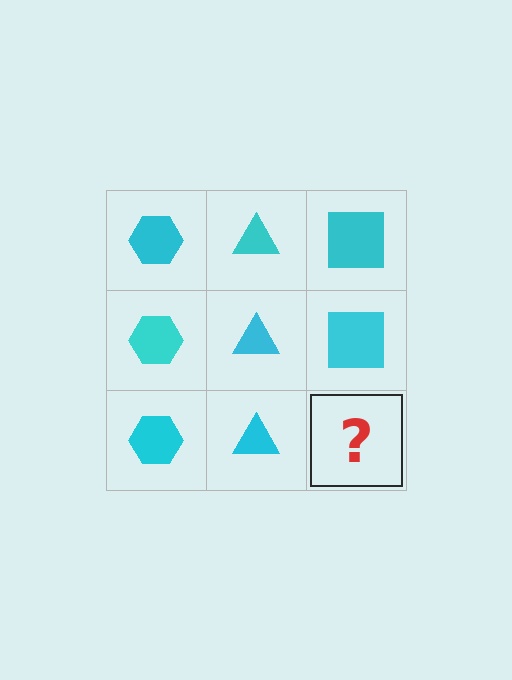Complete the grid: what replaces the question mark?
The question mark should be replaced with a cyan square.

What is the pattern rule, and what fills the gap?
The rule is that each column has a consistent shape. The gap should be filled with a cyan square.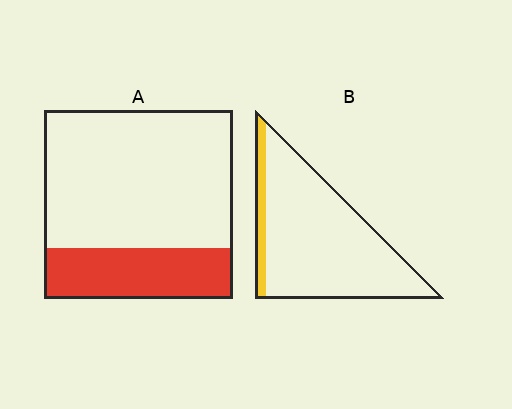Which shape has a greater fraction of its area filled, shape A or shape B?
Shape A.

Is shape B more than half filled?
No.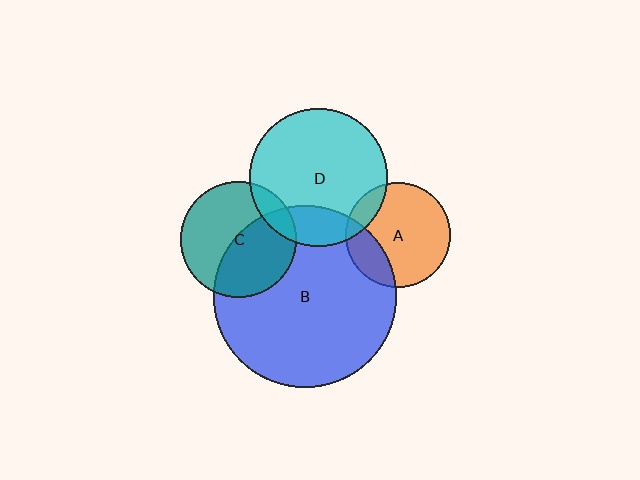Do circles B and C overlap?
Yes.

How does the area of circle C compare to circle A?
Approximately 1.2 times.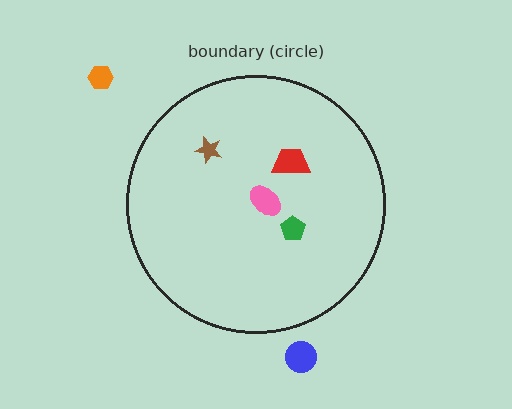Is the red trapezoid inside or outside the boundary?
Inside.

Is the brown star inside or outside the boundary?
Inside.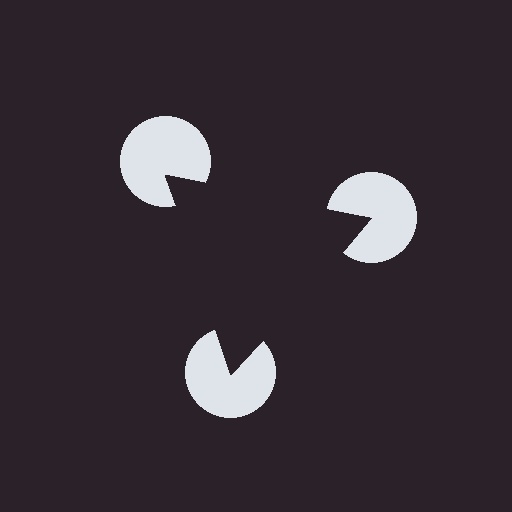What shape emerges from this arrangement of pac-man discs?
An illusory triangle — its edges are inferred from the aligned wedge cuts in the pac-man discs, not physically drawn.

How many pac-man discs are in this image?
There are 3 — one at each vertex of the illusory triangle.